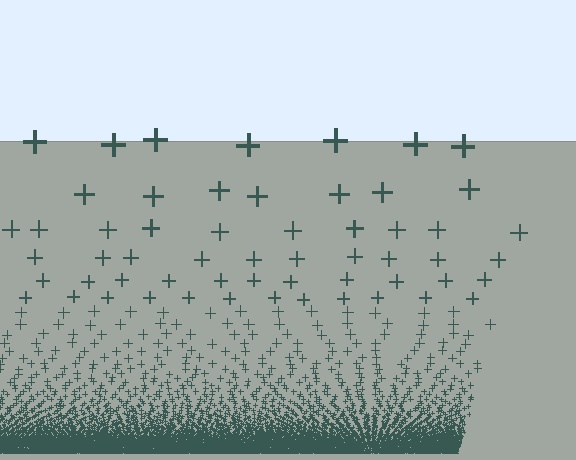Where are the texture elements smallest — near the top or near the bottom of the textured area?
Near the bottom.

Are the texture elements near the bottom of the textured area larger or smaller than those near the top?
Smaller. The gradient is inverted — elements near the bottom are smaller and denser.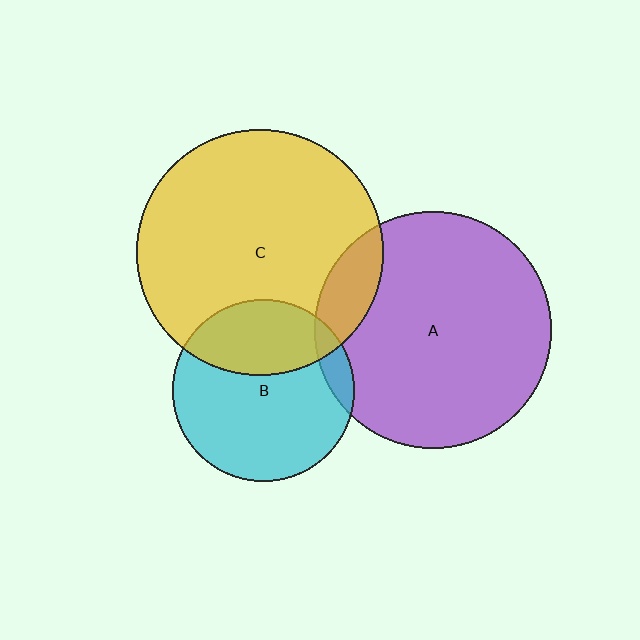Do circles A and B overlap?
Yes.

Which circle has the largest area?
Circle C (yellow).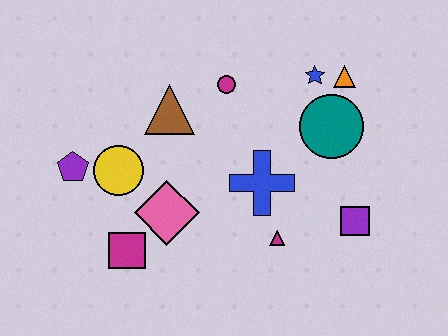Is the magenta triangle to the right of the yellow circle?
Yes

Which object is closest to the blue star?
The orange triangle is closest to the blue star.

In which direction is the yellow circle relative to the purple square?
The yellow circle is to the left of the purple square.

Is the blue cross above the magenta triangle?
Yes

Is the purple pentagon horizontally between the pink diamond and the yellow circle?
No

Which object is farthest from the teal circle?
The purple pentagon is farthest from the teal circle.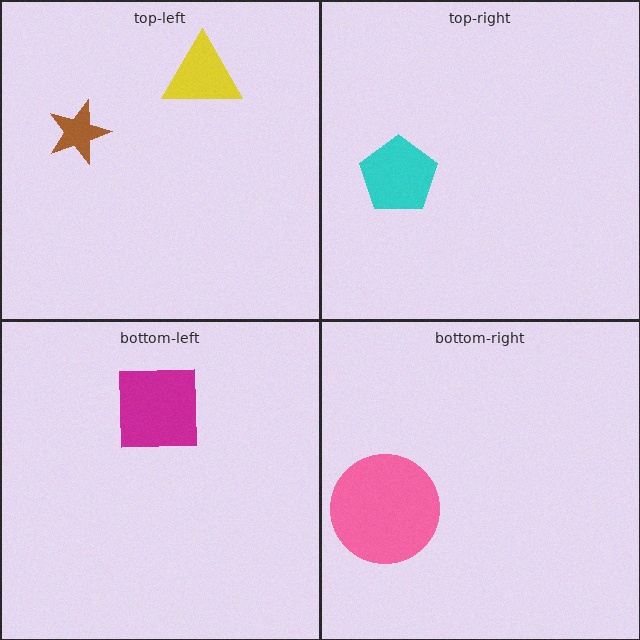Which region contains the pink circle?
The bottom-right region.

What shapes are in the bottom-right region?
The pink circle.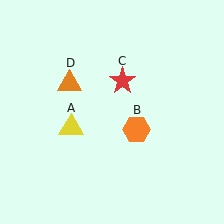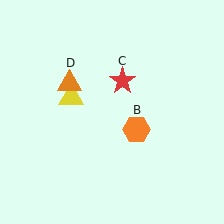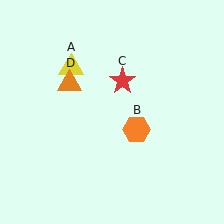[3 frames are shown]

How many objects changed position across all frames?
1 object changed position: yellow triangle (object A).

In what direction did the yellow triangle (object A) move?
The yellow triangle (object A) moved up.